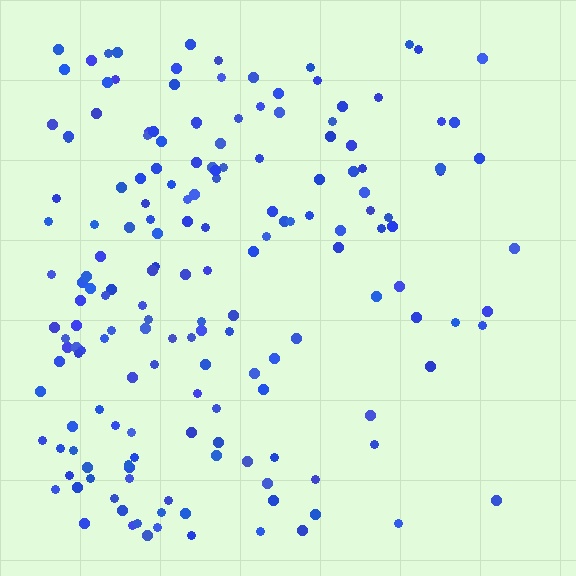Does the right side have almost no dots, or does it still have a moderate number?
Still a moderate number, just noticeably fewer than the left.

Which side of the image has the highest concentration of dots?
The left.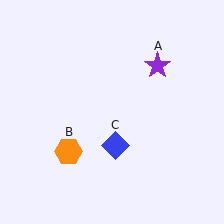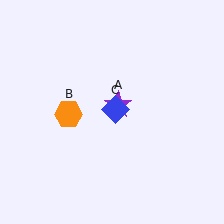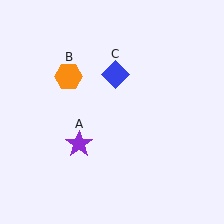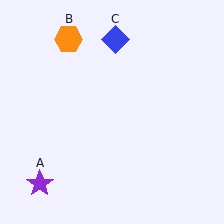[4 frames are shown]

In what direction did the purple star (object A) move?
The purple star (object A) moved down and to the left.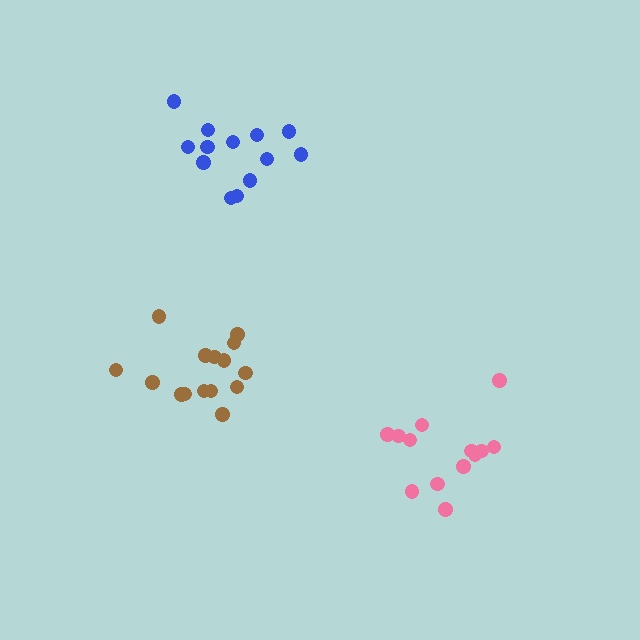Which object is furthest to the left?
The brown cluster is leftmost.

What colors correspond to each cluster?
The clusters are colored: brown, pink, blue.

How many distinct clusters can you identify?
There are 3 distinct clusters.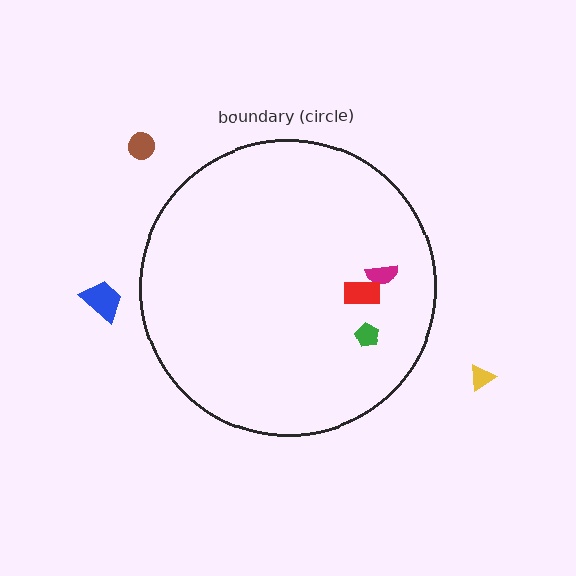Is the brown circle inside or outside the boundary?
Outside.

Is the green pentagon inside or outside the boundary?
Inside.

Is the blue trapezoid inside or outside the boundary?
Outside.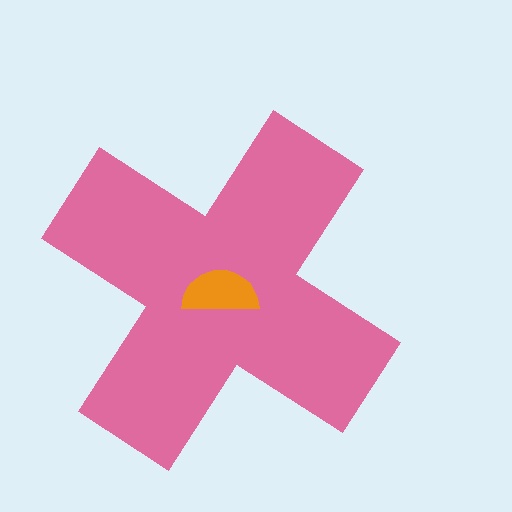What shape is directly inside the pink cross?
The orange semicircle.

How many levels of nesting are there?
2.